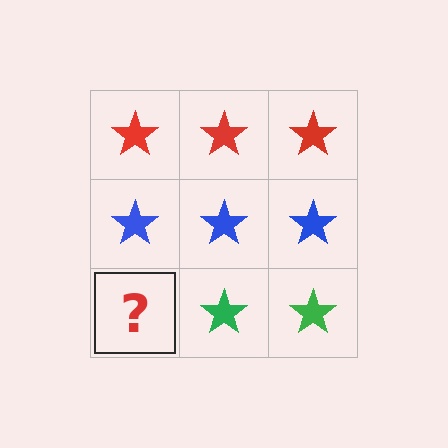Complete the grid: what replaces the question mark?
The question mark should be replaced with a green star.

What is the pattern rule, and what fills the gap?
The rule is that each row has a consistent color. The gap should be filled with a green star.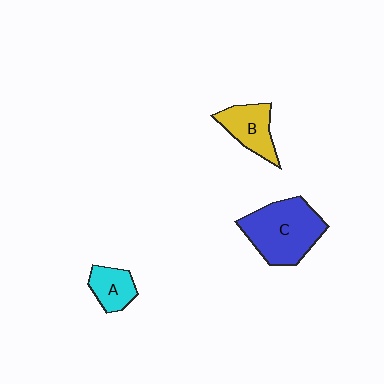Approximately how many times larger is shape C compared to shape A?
Approximately 2.4 times.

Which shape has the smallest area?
Shape A (cyan).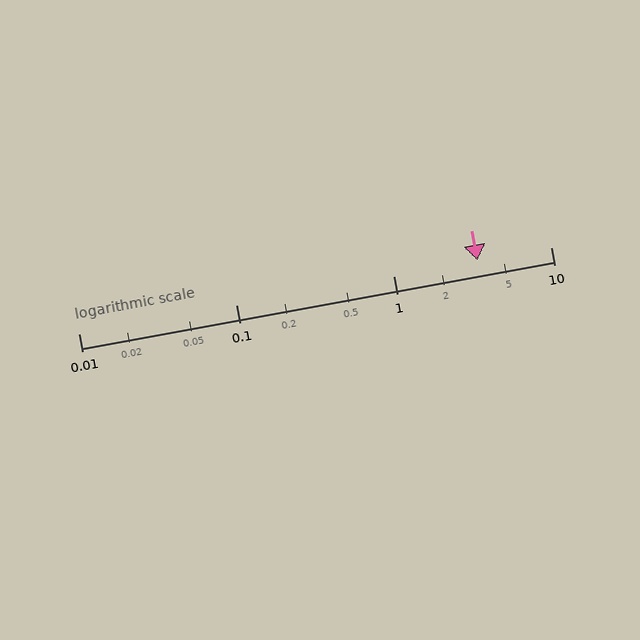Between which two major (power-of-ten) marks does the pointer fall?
The pointer is between 1 and 10.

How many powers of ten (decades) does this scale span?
The scale spans 3 decades, from 0.01 to 10.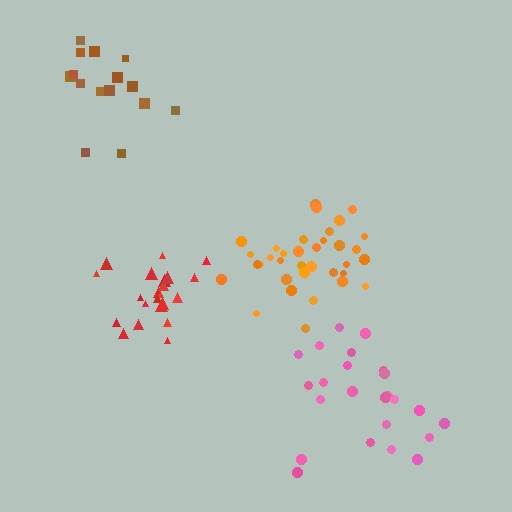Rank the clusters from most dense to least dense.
red, orange, brown, pink.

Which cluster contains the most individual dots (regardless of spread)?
Orange (35).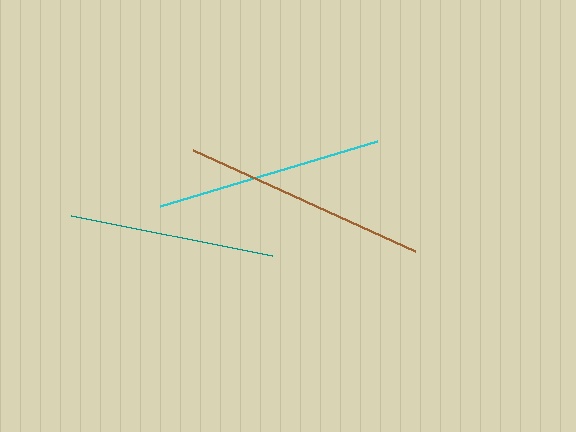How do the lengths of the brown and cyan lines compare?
The brown and cyan lines are approximately the same length.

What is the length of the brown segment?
The brown segment is approximately 244 pixels long.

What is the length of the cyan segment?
The cyan segment is approximately 227 pixels long.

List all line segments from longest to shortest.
From longest to shortest: brown, cyan, teal.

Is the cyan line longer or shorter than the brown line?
The brown line is longer than the cyan line.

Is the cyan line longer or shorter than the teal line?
The cyan line is longer than the teal line.